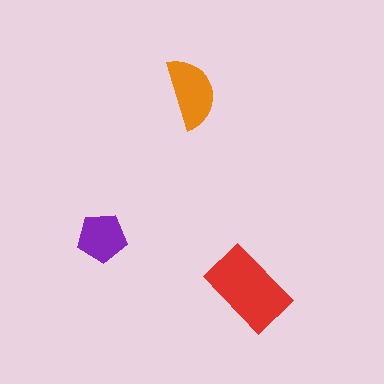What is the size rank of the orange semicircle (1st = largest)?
2nd.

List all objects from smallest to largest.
The purple pentagon, the orange semicircle, the red rectangle.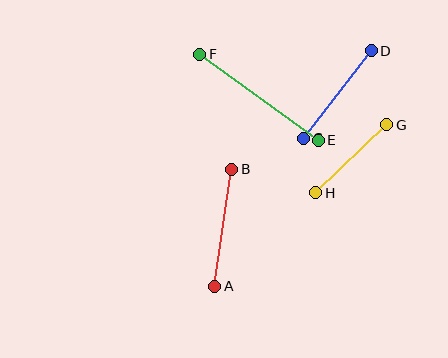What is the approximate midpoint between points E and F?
The midpoint is at approximately (259, 97) pixels.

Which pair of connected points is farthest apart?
Points E and F are farthest apart.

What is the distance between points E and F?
The distance is approximately 146 pixels.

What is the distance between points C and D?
The distance is approximately 111 pixels.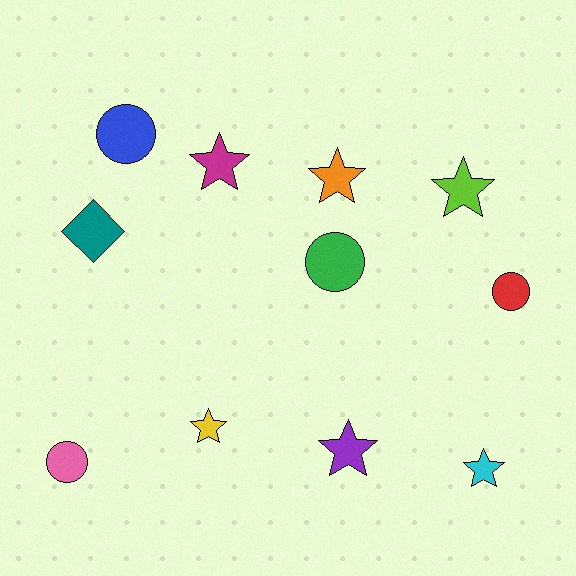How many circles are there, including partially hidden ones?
There are 4 circles.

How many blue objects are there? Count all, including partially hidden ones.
There is 1 blue object.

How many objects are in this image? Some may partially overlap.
There are 11 objects.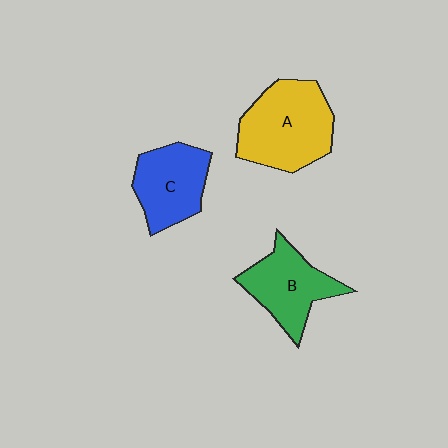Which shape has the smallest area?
Shape C (blue).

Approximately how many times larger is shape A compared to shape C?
Approximately 1.4 times.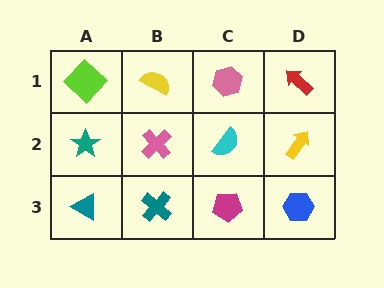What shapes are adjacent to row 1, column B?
A pink cross (row 2, column B), a lime diamond (row 1, column A), a pink hexagon (row 1, column C).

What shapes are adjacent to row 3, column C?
A cyan semicircle (row 2, column C), a teal cross (row 3, column B), a blue hexagon (row 3, column D).